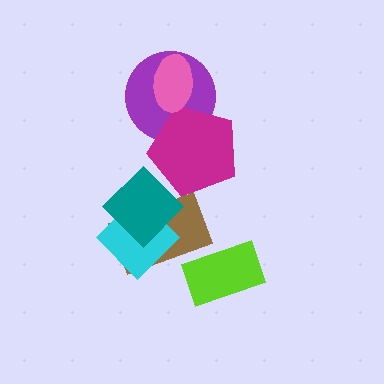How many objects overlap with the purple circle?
2 objects overlap with the purple circle.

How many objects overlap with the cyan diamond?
2 objects overlap with the cyan diamond.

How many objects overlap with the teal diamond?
3 objects overlap with the teal diamond.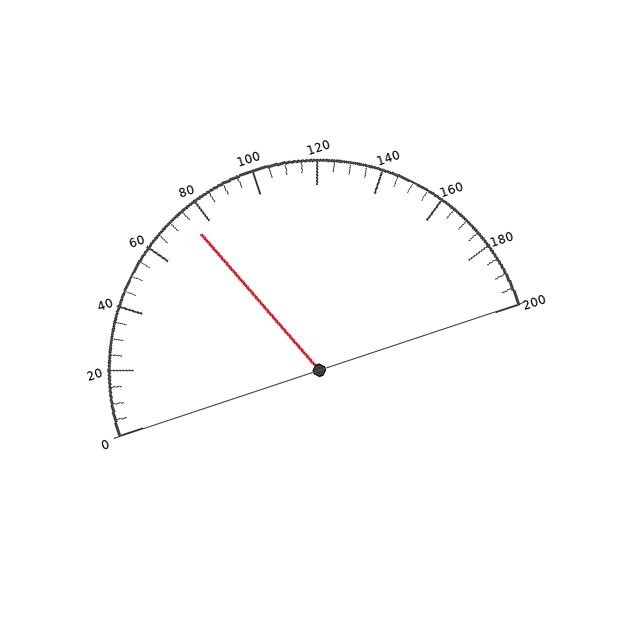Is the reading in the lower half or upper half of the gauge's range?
The reading is in the lower half of the range (0 to 200).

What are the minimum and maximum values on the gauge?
The gauge ranges from 0 to 200.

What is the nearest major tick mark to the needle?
The nearest major tick mark is 80.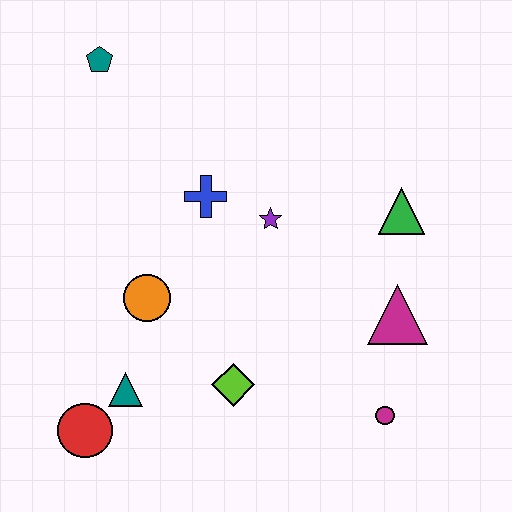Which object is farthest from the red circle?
The green triangle is farthest from the red circle.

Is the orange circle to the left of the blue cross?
Yes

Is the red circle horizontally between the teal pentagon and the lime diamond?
No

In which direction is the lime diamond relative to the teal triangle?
The lime diamond is to the right of the teal triangle.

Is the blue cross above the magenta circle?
Yes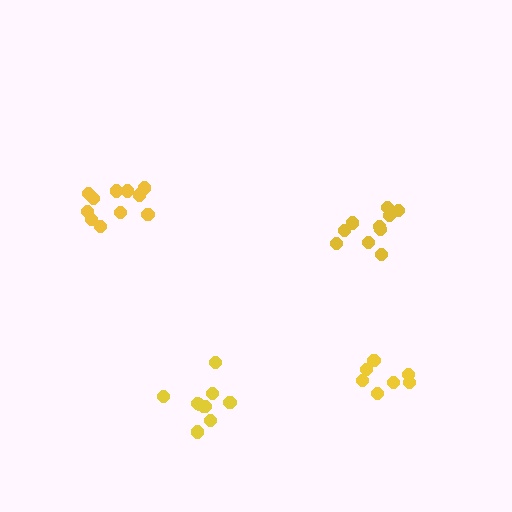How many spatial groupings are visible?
There are 4 spatial groupings.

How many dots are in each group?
Group 1: 10 dots, Group 2: 11 dots, Group 3: 10 dots, Group 4: 7 dots (38 total).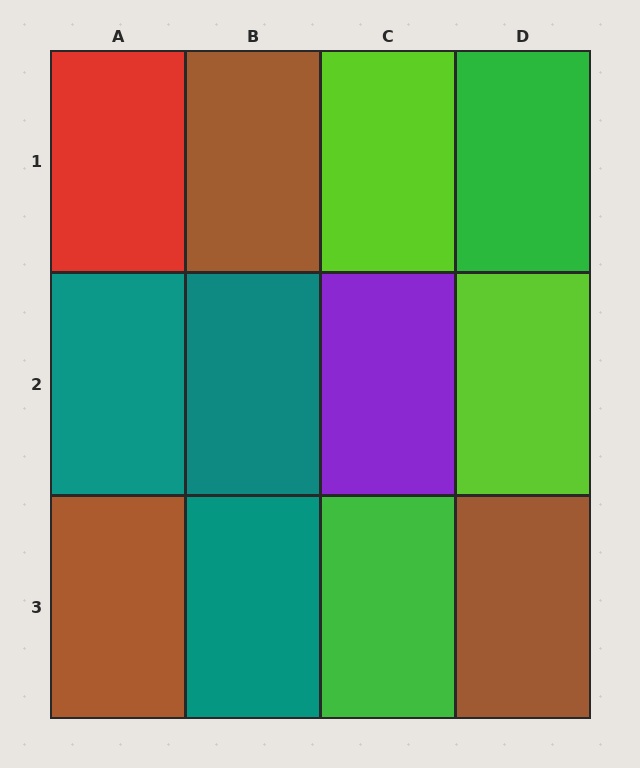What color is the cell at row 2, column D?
Lime.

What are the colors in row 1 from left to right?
Red, brown, lime, green.